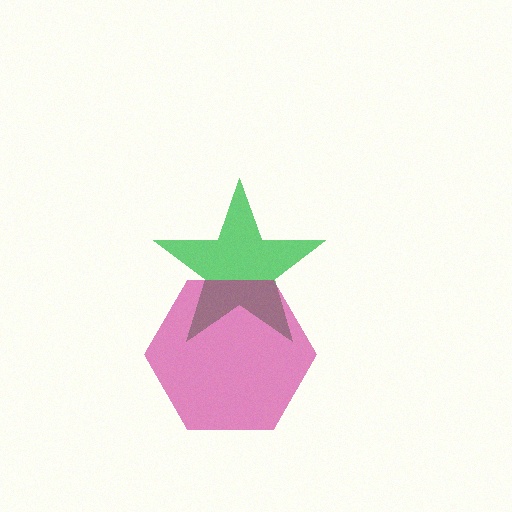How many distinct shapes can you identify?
There are 2 distinct shapes: a green star, a magenta hexagon.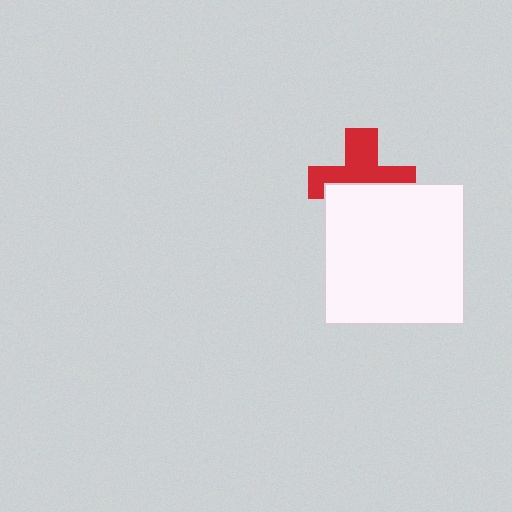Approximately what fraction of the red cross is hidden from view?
Roughly 43% of the red cross is hidden behind the white square.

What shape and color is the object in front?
The object in front is a white square.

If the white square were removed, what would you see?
You would see the complete red cross.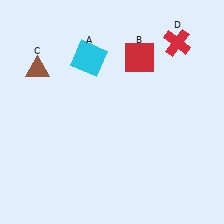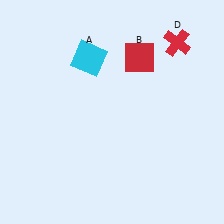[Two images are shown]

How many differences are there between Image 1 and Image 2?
There is 1 difference between the two images.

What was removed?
The brown triangle (C) was removed in Image 2.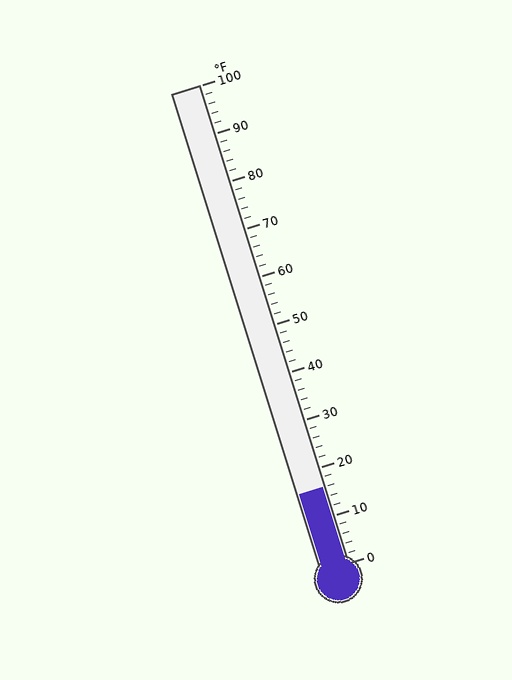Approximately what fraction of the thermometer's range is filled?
The thermometer is filled to approximately 15% of its range.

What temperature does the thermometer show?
The thermometer shows approximately 16°F.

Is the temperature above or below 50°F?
The temperature is below 50°F.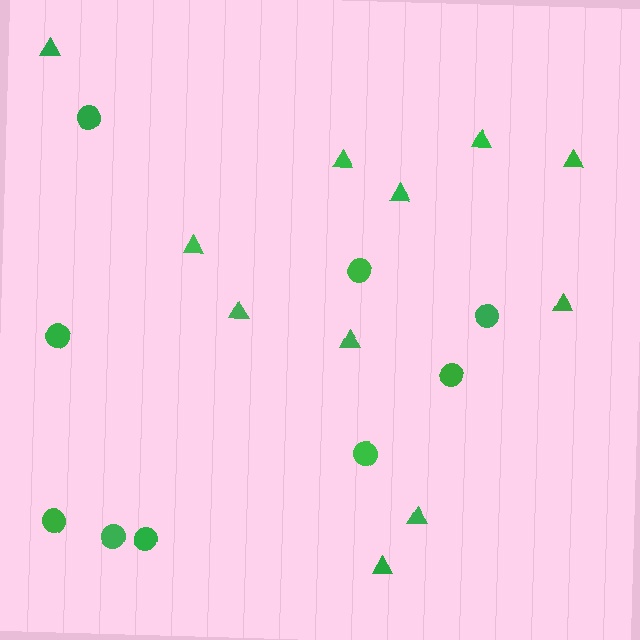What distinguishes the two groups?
There are 2 groups: one group of triangles (11) and one group of circles (9).